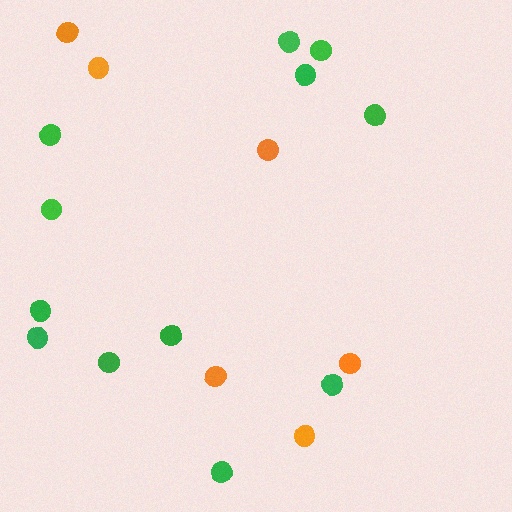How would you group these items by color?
There are 2 groups: one group of green circles (12) and one group of orange circles (6).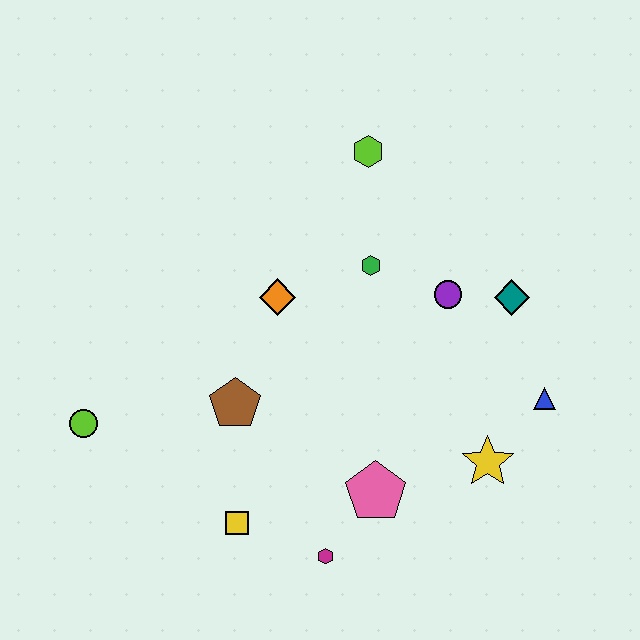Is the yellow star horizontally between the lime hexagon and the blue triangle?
Yes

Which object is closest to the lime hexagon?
The green hexagon is closest to the lime hexagon.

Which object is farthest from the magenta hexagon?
The lime hexagon is farthest from the magenta hexagon.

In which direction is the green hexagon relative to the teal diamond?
The green hexagon is to the left of the teal diamond.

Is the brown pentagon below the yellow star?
No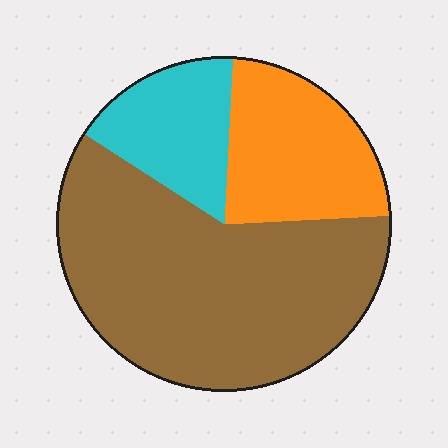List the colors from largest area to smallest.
From largest to smallest: brown, orange, cyan.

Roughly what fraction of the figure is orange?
Orange takes up less than a quarter of the figure.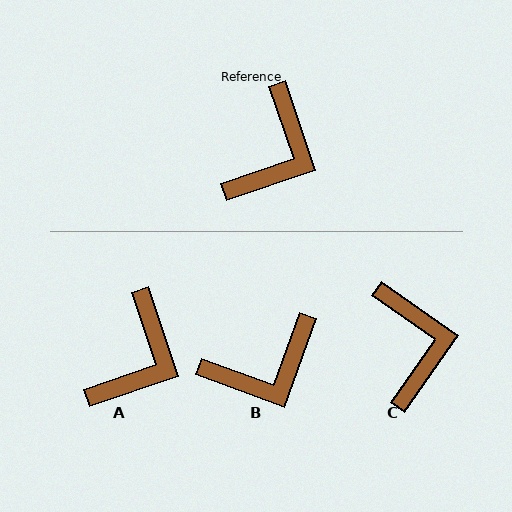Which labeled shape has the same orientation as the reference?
A.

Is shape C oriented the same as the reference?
No, it is off by about 36 degrees.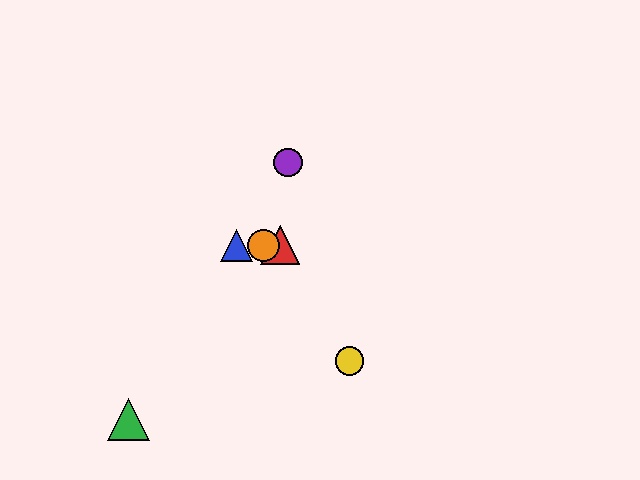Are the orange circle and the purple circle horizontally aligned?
No, the orange circle is at y≈245 and the purple circle is at y≈162.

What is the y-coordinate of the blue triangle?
The blue triangle is at y≈245.